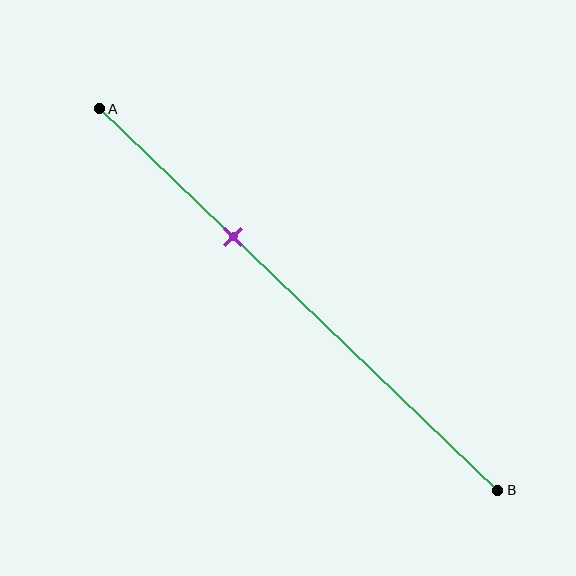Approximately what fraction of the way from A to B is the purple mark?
The purple mark is approximately 35% of the way from A to B.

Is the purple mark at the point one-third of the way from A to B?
Yes, the mark is approximately at the one-third point.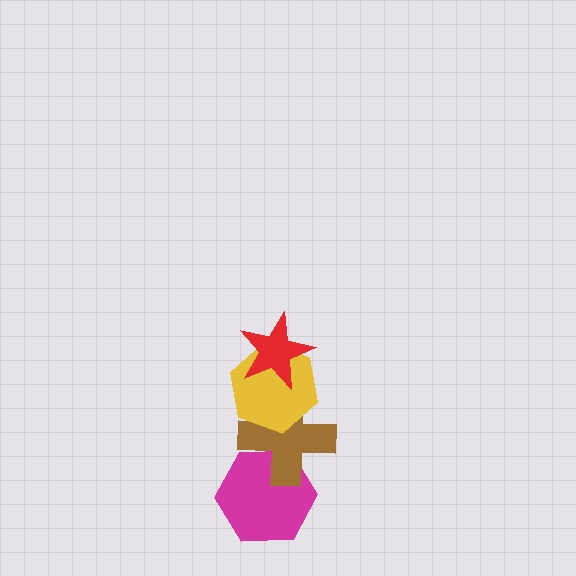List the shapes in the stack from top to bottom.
From top to bottom: the red star, the yellow hexagon, the brown cross, the magenta hexagon.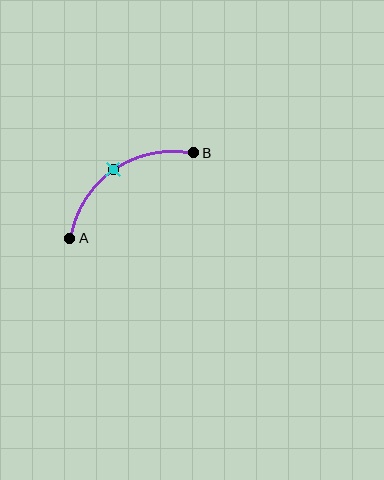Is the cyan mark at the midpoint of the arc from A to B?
Yes. The cyan mark lies on the arc at equal arc-length from both A and B — it is the arc midpoint.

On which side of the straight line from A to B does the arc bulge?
The arc bulges above and to the left of the straight line connecting A and B.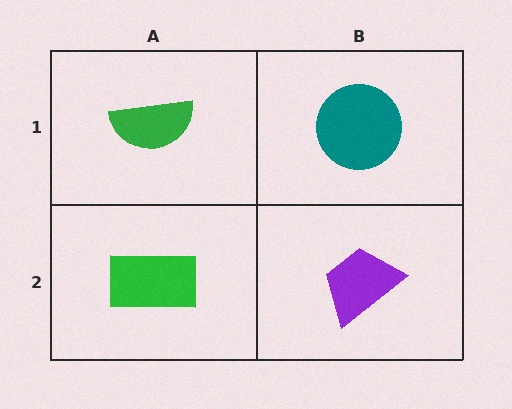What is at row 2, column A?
A green rectangle.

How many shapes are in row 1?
2 shapes.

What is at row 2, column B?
A purple trapezoid.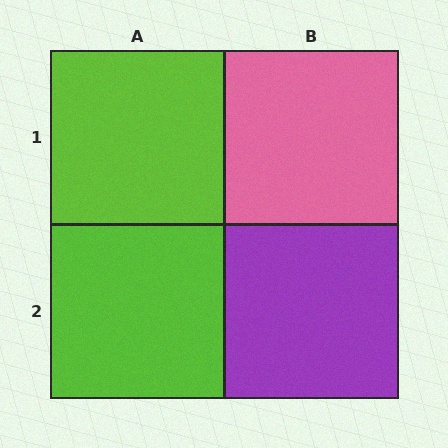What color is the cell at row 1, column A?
Lime.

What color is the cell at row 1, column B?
Pink.